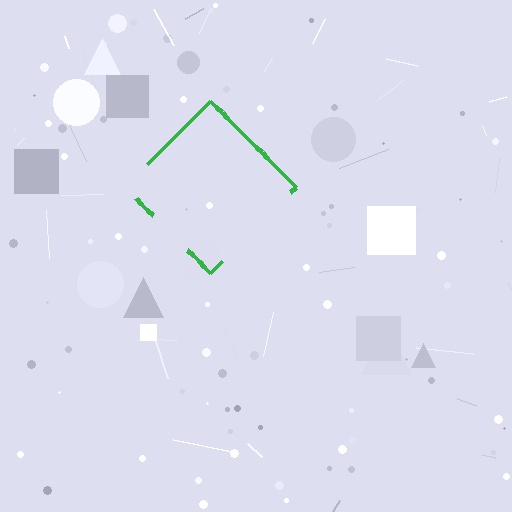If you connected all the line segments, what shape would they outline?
They would outline a diamond.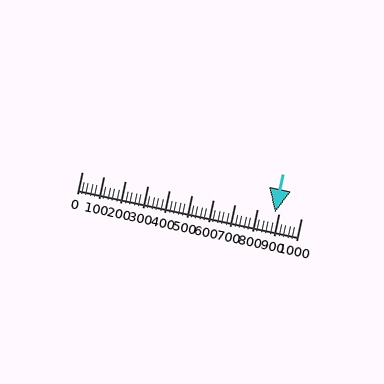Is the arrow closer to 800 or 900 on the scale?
The arrow is closer to 900.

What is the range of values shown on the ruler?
The ruler shows values from 0 to 1000.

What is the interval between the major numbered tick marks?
The major tick marks are spaced 100 units apart.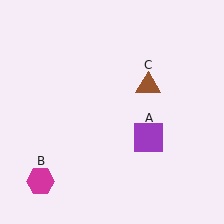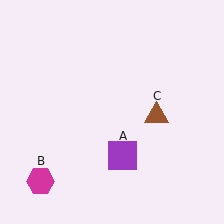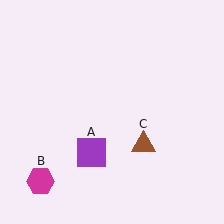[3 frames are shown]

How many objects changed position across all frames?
2 objects changed position: purple square (object A), brown triangle (object C).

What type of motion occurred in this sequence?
The purple square (object A), brown triangle (object C) rotated clockwise around the center of the scene.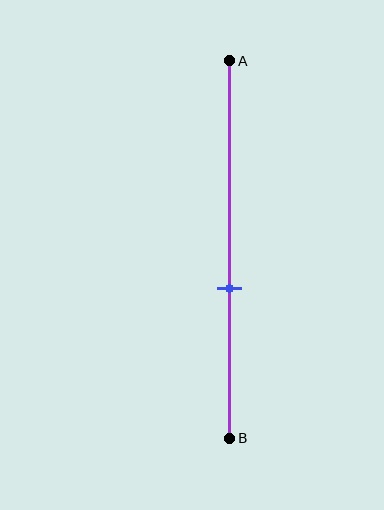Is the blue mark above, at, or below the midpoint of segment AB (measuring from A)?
The blue mark is below the midpoint of segment AB.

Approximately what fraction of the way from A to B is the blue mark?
The blue mark is approximately 60% of the way from A to B.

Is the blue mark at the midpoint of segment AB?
No, the mark is at about 60% from A, not at the 50% midpoint.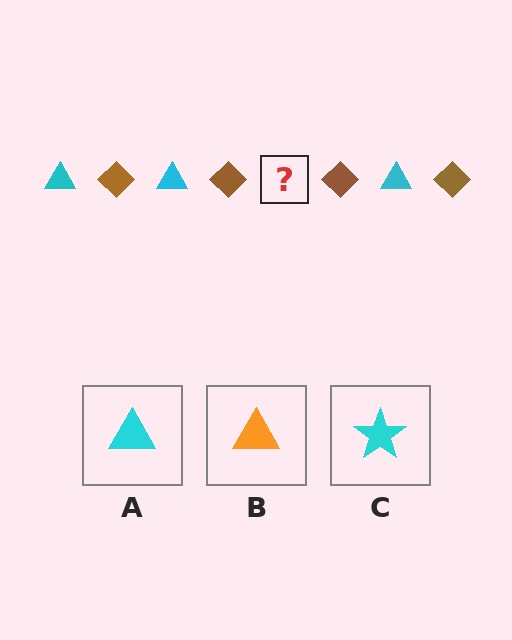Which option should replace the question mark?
Option A.